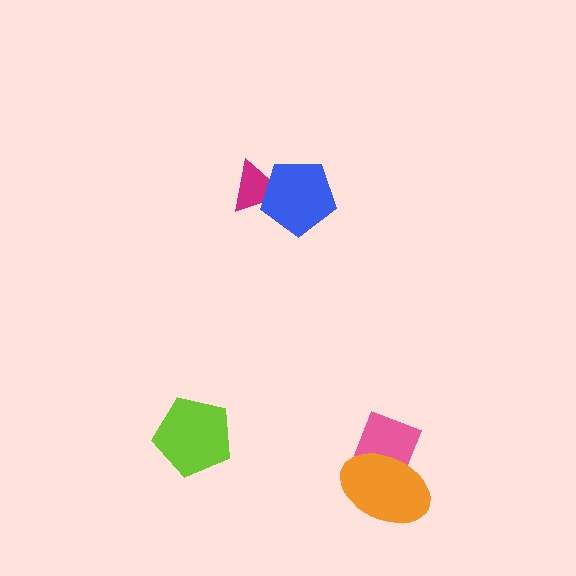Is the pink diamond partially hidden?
Yes, it is partially covered by another shape.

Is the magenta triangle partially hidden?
Yes, it is partially covered by another shape.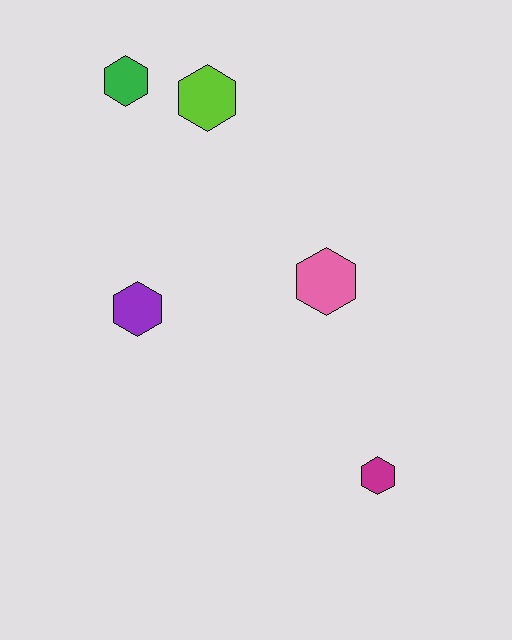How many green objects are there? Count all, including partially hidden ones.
There is 1 green object.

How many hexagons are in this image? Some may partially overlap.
There are 5 hexagons.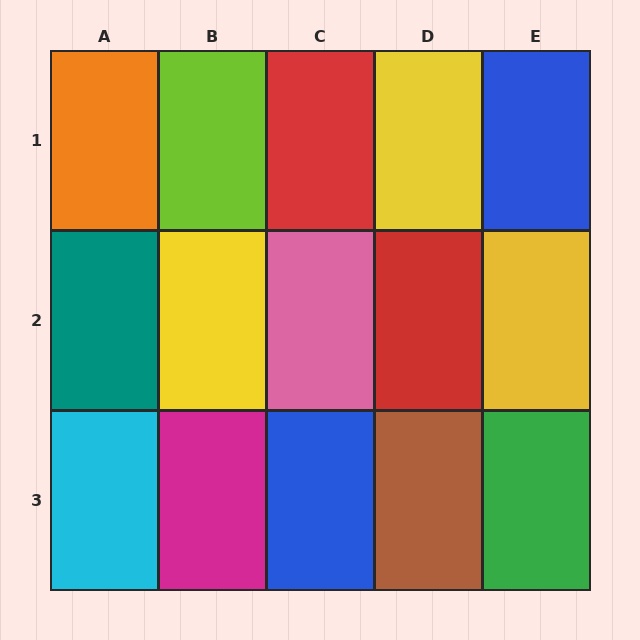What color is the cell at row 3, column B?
Magenta.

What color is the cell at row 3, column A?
Cyan.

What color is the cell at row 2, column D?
Red.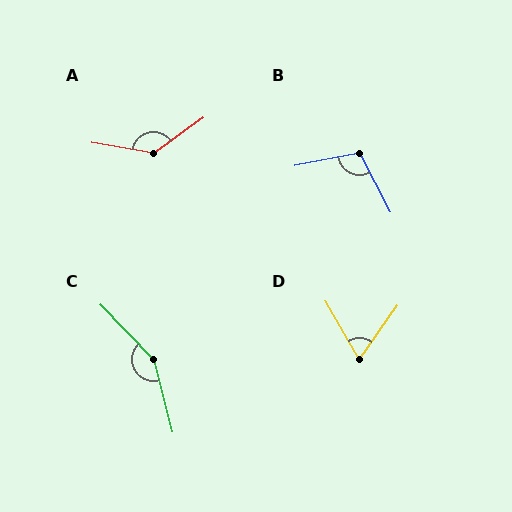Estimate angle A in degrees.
Approximately 134 degrees.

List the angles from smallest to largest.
D (65°), B (107°), A (134°), C (150°).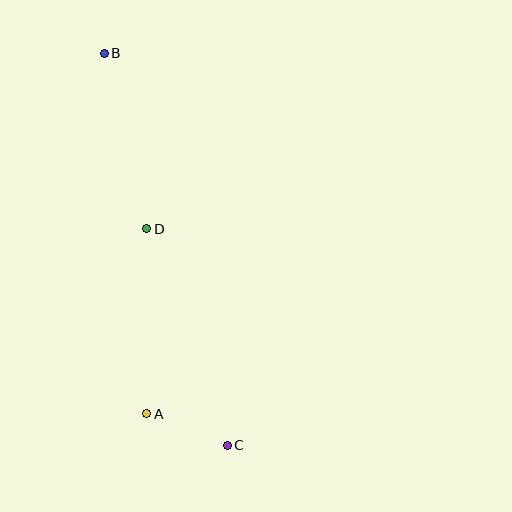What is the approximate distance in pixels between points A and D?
The distance between A and D is approximately 185 pixels.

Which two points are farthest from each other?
Points B and C are farthest from each other.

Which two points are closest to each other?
Points A and C are closest to each other.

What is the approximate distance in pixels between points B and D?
The distance between B and D is approximately 180 pixels.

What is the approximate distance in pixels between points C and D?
The distance between C and D is approximately 231 pixels.